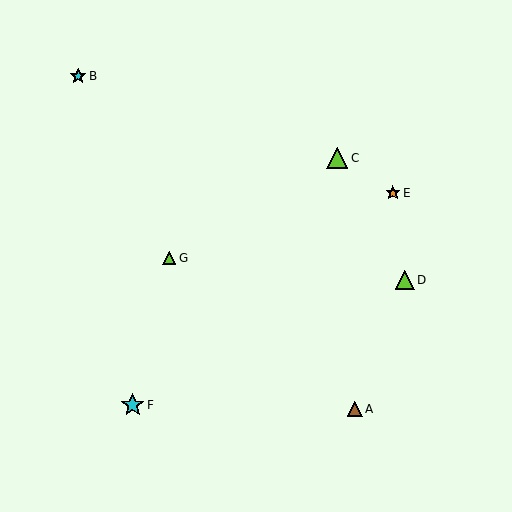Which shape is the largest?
The cyan star (labeled F) is the largest.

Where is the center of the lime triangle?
The center of the lime triangle is at (405, 280).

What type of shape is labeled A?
Shape A is a brown triangle.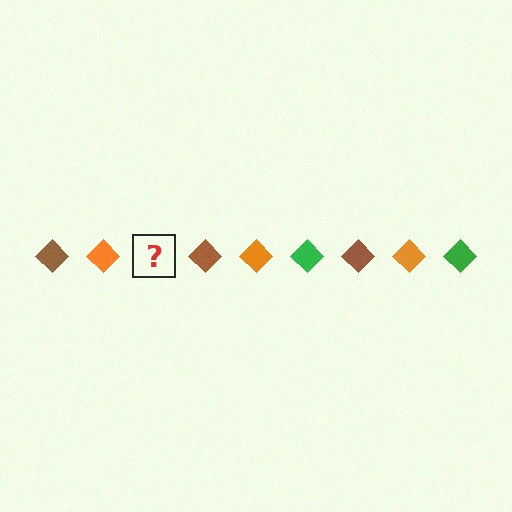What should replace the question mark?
The question mark should be replaced with a green diamond.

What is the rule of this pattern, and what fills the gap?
The rule is that the pattern cycles through brown, orange, green diamonds. The gap should be filled with a green diamond.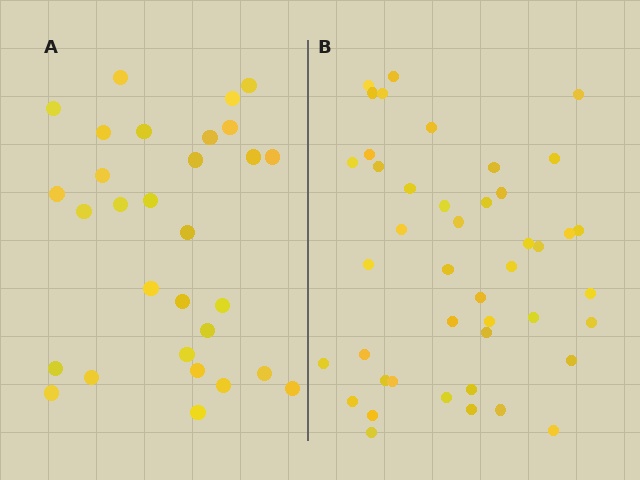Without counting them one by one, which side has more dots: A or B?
Region B (the right region) has more dots.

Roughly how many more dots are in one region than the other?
Region B has approximately 15 more dots than region A.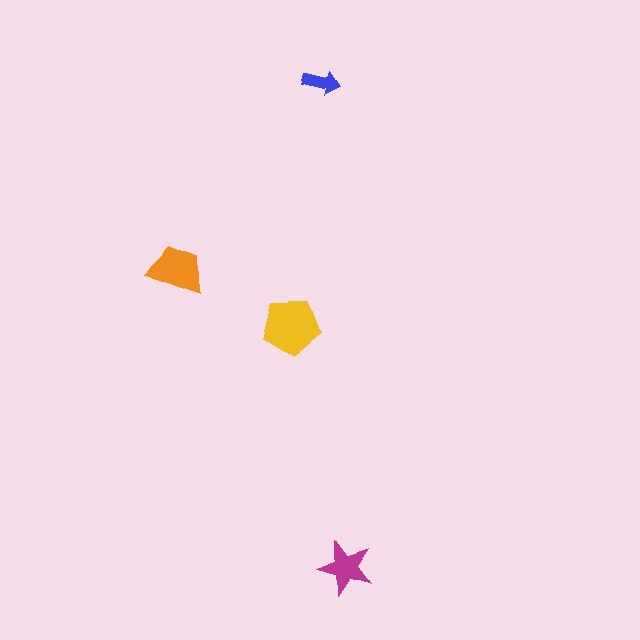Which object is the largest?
The yellow pentagon.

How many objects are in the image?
There are 4 objects in the image.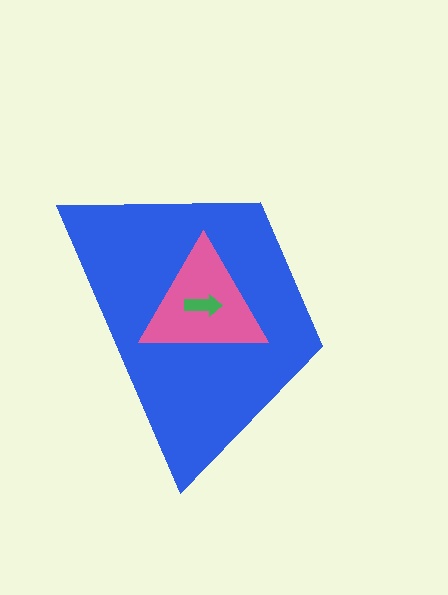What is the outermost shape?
The blue trapezoid.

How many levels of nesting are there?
3.